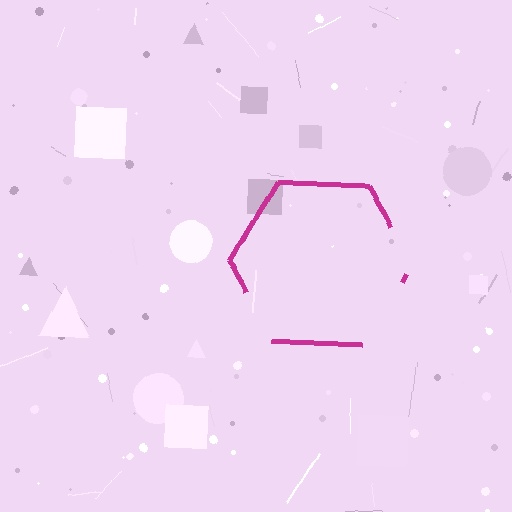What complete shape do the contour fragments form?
The contour fragments form a hexagon.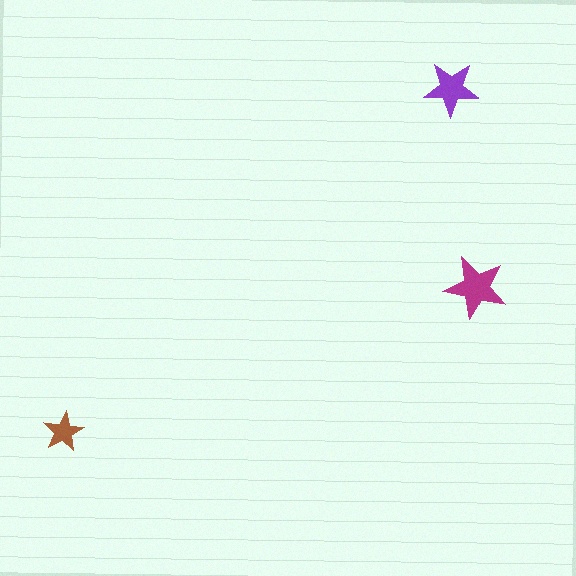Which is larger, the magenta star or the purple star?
The magenta one.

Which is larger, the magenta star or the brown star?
The magenta one.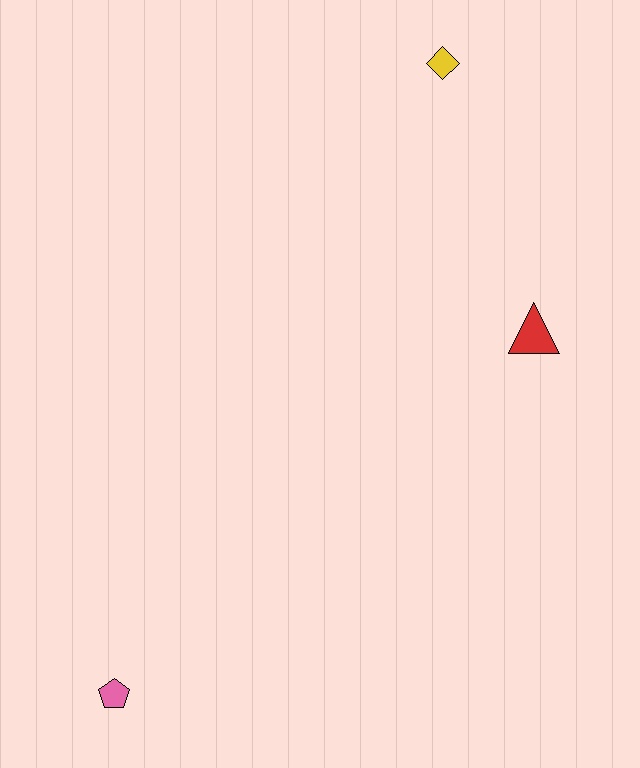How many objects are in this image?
There are 3 objects.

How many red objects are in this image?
There is 1 red object.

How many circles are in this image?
There are no circles.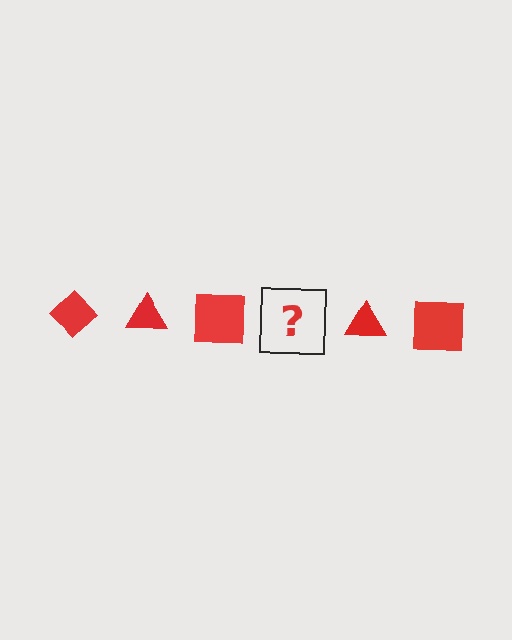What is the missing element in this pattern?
The missing element is a red diamond.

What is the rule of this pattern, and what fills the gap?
The rule is that the pattern cycles through diamond, triangle, square shapes in red. The gap should be filled with a red diamond.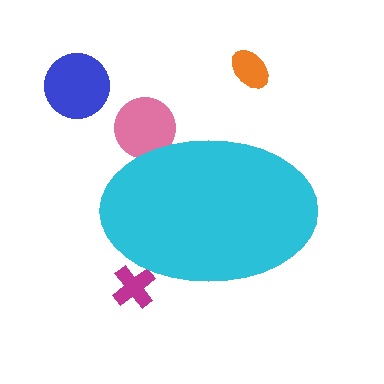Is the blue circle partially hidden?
No, the blue circle is fully visible.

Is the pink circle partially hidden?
Yes, the pink circle is partially hidden behind the cyan ellipse.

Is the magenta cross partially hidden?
Yes, the magenta cross is partially hidden behind the cyan ellipse.